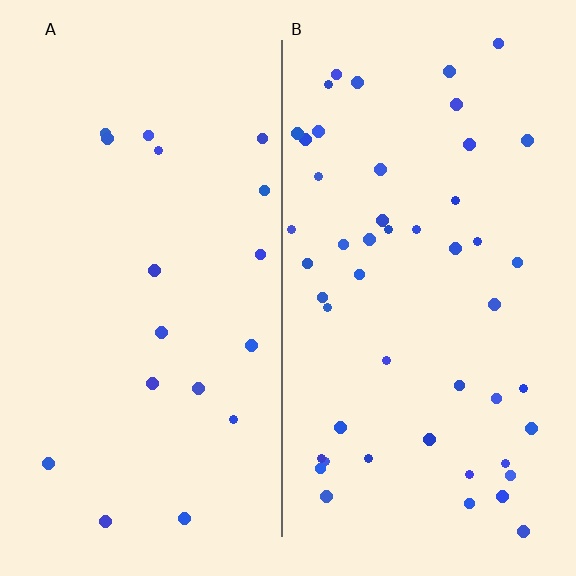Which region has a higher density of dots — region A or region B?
B (the right).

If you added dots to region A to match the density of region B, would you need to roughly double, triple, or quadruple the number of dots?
Approximately triple.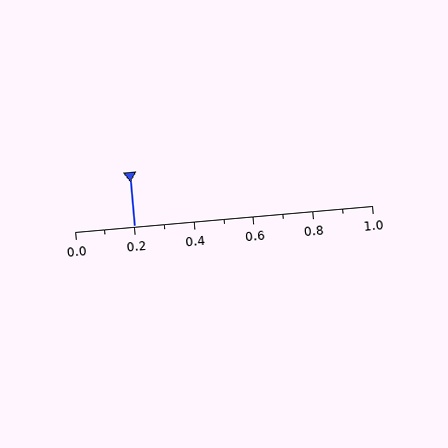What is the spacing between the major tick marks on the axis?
The major ticks are spaced 0.2 apart.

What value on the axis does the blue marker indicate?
The marker indicates approximately 0.2.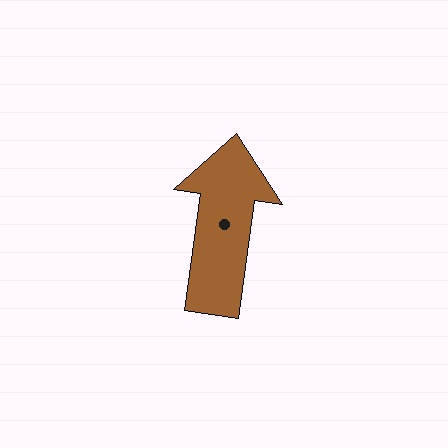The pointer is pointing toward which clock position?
Roughly 12 o'clock.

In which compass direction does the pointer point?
North.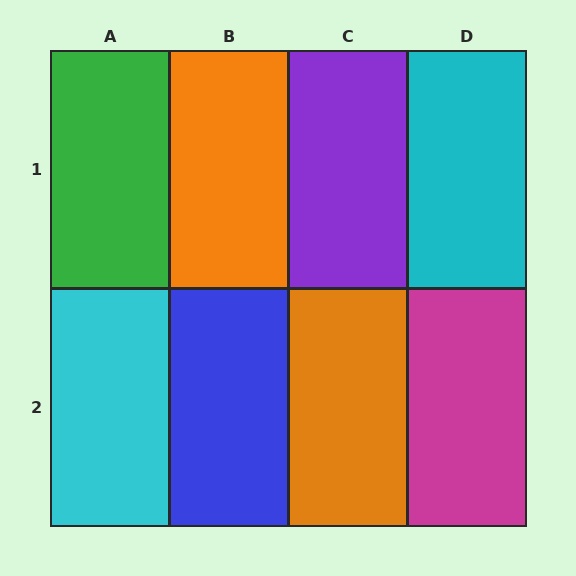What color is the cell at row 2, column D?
Magenta.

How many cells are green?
1 cell is green.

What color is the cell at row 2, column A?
Cyan.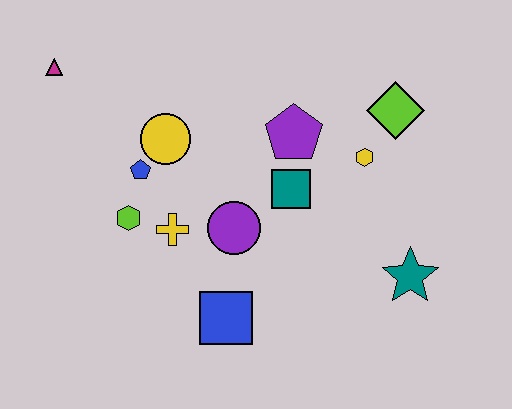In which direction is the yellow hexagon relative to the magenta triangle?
The yellow hexagon is to the right of the magenta triangle.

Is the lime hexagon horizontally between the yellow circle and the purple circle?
No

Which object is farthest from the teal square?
The magenta triangle is farthest from the teal square.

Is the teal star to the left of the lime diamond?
No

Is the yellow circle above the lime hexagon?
Yes